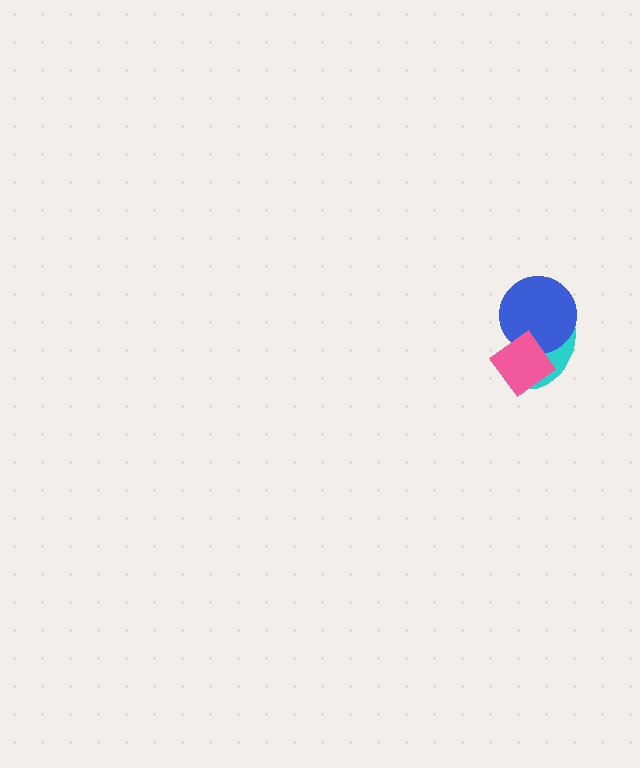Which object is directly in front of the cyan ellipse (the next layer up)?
The blue circle is directly in front of the cyan ellipse.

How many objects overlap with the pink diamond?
2 objects overlap with the pink diamond.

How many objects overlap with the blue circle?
2 objects overlap with the blue circle.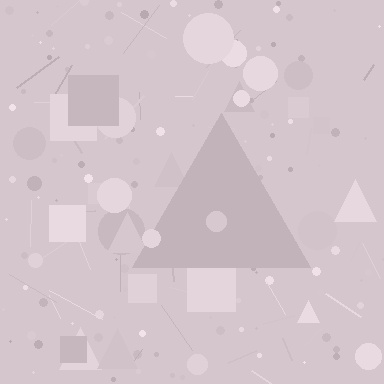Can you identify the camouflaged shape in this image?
The camouflaged shape is a triangle.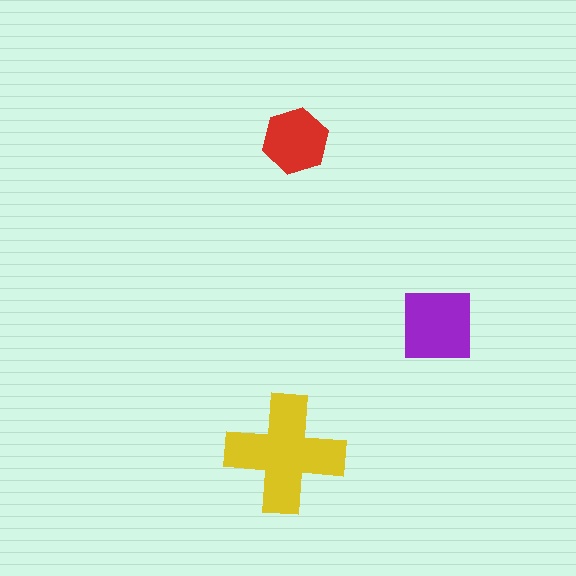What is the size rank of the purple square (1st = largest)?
2nd.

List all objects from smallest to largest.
The red hexagon, the purple square, the yellow cross.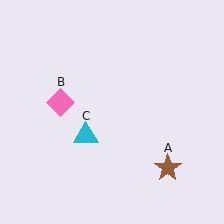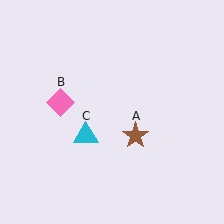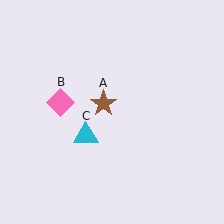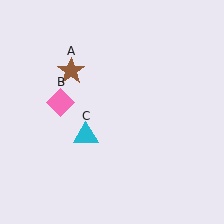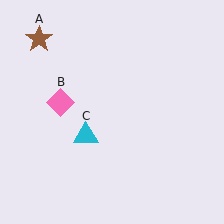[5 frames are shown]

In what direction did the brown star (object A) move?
The brown star (object A) moved up and to the left.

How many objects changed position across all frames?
1 object changed position: brown star (object A).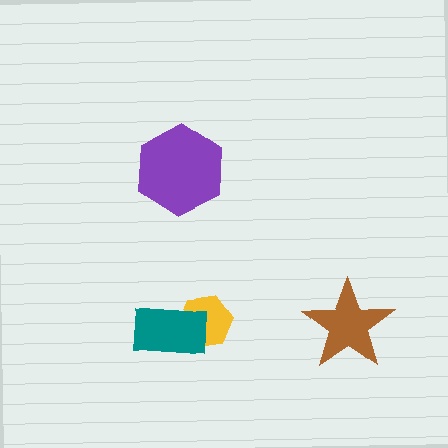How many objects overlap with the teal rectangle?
1 object overlaps with the teal rectangle.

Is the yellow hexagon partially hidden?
Yes, it is partially covered by another shape.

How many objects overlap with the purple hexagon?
0 objects overlap with the purple hexagon.